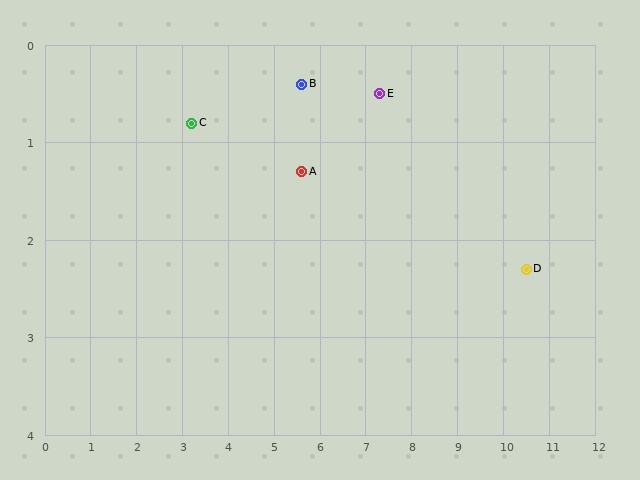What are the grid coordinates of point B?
Point B is at approximately (5.6, 0.4).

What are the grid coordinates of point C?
Point C is at approximately (3.2, 0.8).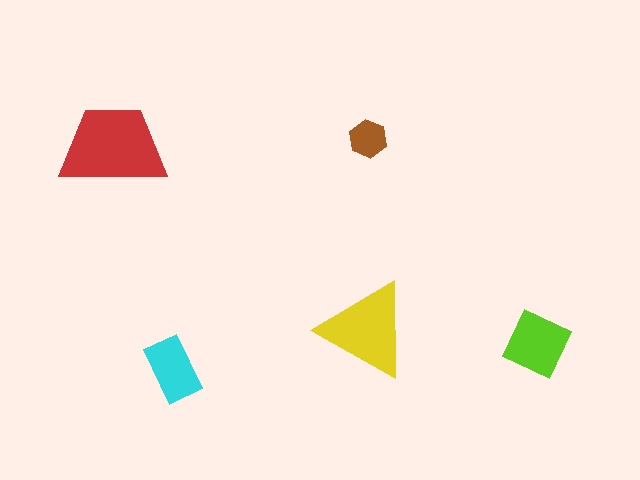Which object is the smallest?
The brown hexagon.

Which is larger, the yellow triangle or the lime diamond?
The yellow triangle.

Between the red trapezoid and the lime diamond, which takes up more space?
The red trapezoid.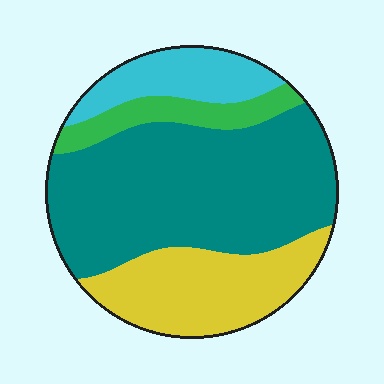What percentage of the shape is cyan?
Cyan takes up about one eighth (1/8) of the shape.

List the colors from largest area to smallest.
From largest to smallest: teal, yellow, cyan, green.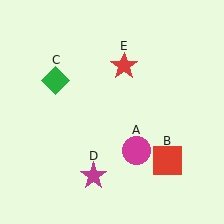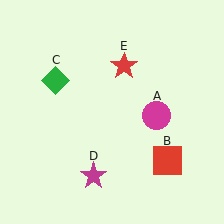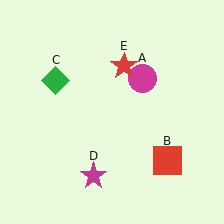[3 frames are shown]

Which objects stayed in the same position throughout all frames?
Red square (object B) and green diamond (object C) and magenta star (object D) and red star (object E) remained stationary.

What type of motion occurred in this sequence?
The magenta circle (object A) rotated counterclockwise around the center of the scene.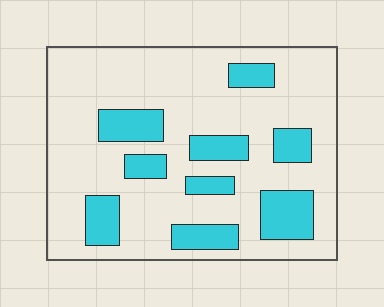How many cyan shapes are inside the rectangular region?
9.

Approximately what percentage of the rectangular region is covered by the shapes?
Approximately 25%.